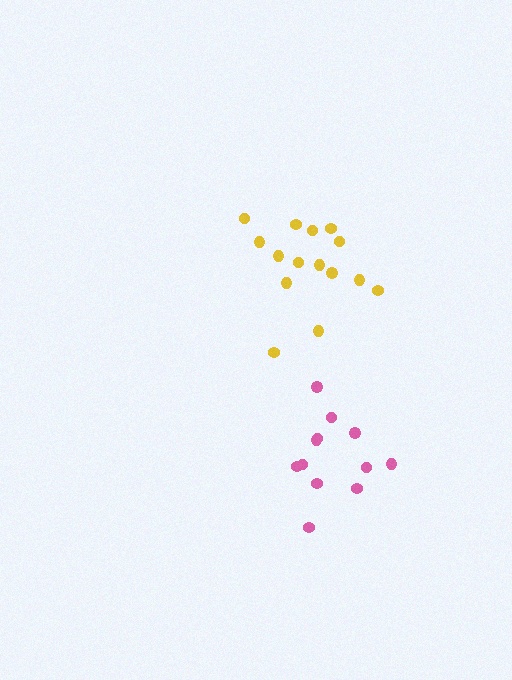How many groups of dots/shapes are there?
There are 2 groups.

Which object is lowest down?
The pink cluster is bottommost.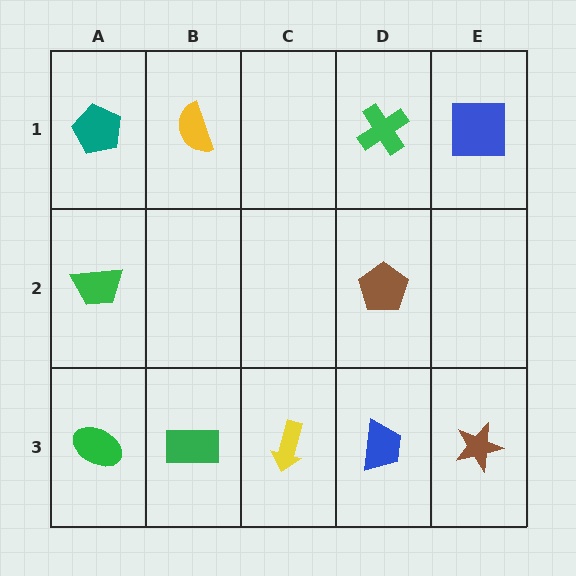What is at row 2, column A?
A green trapezoid.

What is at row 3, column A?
A green ellipse.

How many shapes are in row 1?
4 shapes.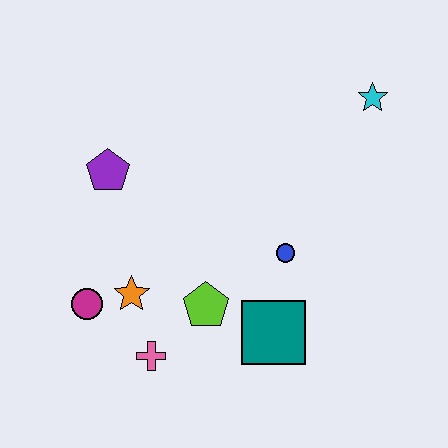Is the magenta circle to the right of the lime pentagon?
No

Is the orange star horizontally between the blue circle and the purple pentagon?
Yes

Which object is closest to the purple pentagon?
The orange star is closest to the purple pentagon.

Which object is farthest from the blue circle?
The magenta circle is farthest from the blue circle.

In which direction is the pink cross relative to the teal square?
The pink cross is to the left of the teal square.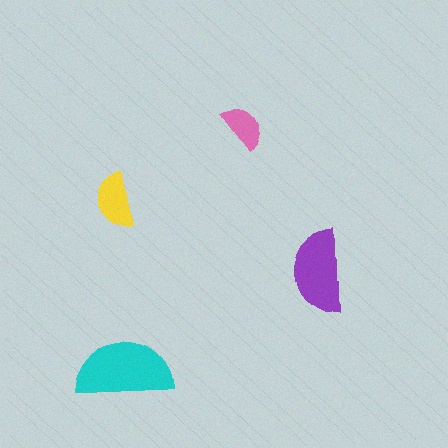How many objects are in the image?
There are 4 objects in the image.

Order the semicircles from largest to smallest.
the cyan one, the purple one, the yellow one, the pink one.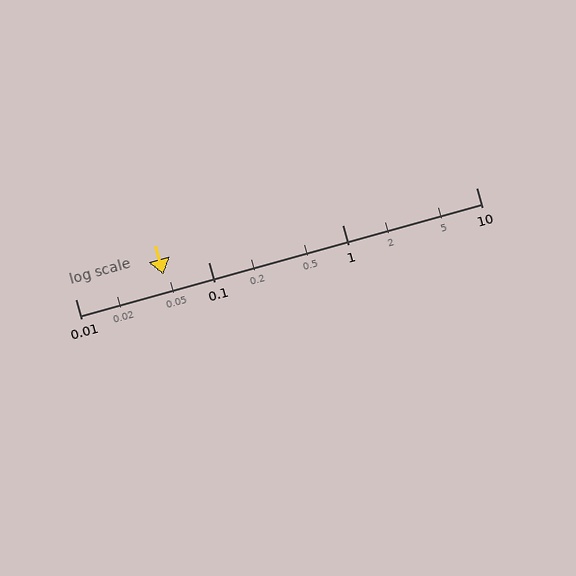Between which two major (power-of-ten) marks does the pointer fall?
The pointer is between 0.01 and 0.1.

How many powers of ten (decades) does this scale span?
The scale spans 3 decades, from 0.01 to 10.